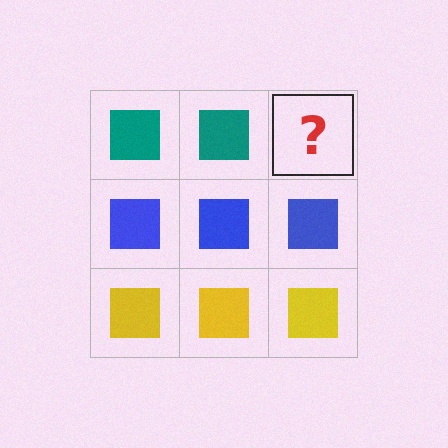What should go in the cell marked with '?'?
The missing cell should contain a teal square.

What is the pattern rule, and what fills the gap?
The rule is that each row has a consistent color. The gap should be filled with a teal square.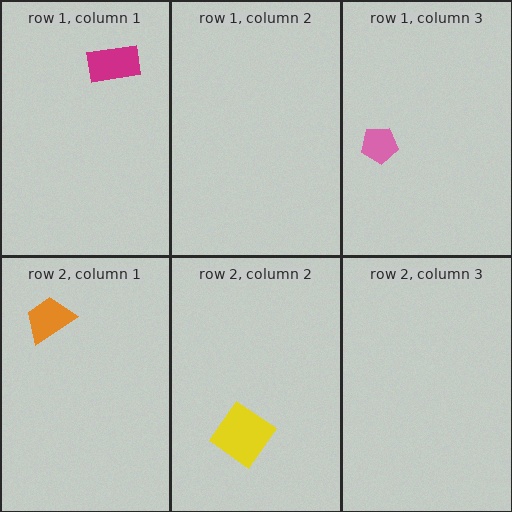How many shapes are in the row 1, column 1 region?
1.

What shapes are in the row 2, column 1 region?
The orange trapezoid.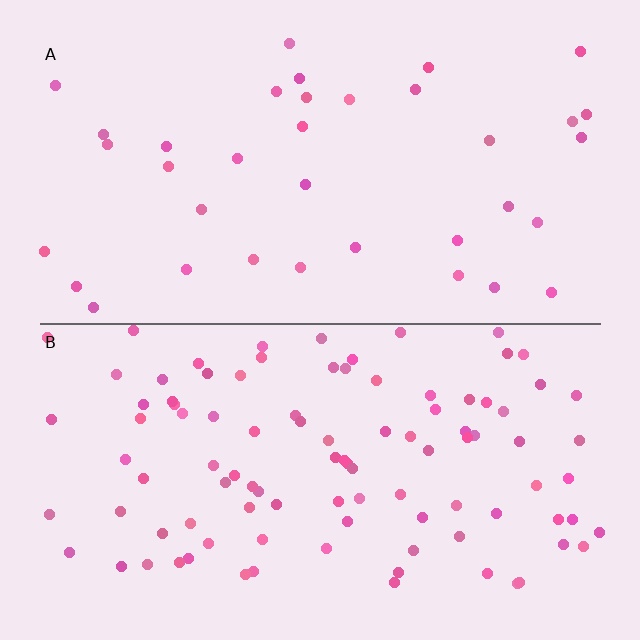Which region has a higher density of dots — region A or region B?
B (the bottom).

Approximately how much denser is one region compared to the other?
Approximately 2.8× — region B over region A.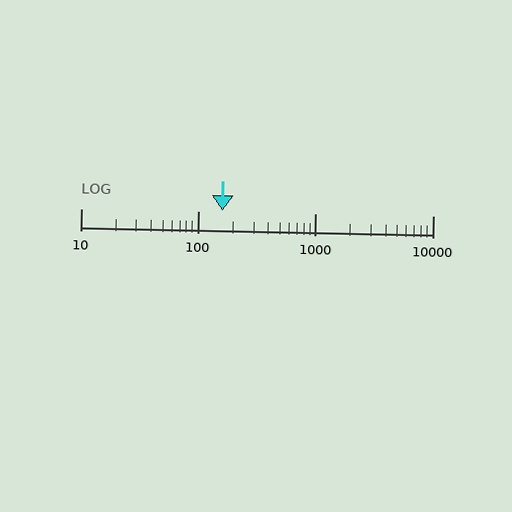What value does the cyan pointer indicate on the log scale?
The pointer indicates approximately 160.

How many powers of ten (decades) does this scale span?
The scale spans 3 decades, from 10 to 10000.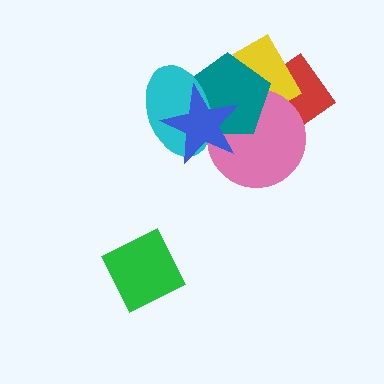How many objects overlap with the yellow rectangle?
3 objects overlap with the yellow rectangle.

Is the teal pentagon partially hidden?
Yes, it is partially covered by another shape.